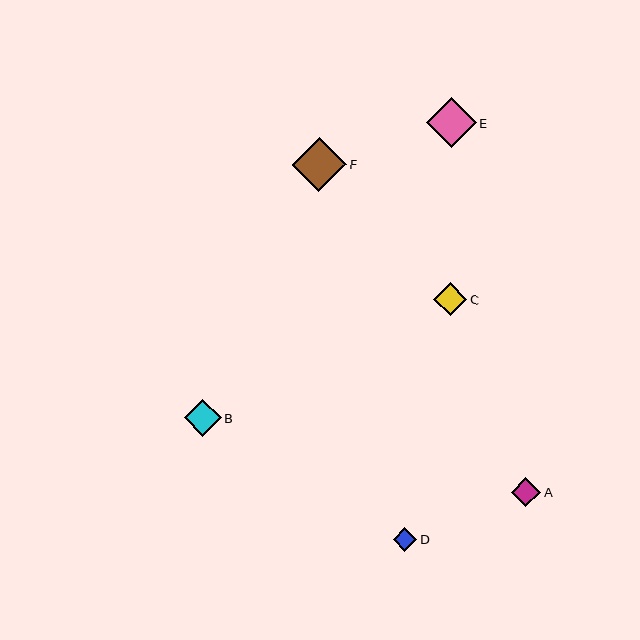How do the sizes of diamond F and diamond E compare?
Diamond F and diamond E are approximately the same size.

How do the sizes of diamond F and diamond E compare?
Diamond F and diamond E are approximately the same size.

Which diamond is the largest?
Diamond F is the largest with a size of approximately 54 pixels.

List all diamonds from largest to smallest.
From largest to smallest: F, E, B, C, A, D.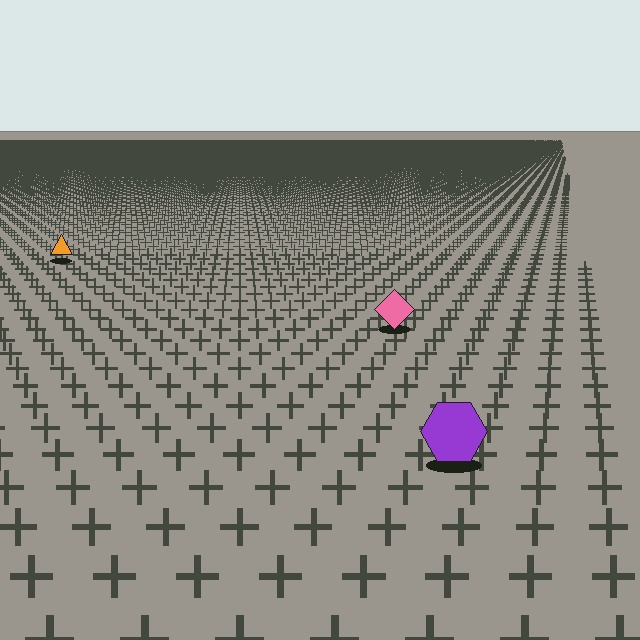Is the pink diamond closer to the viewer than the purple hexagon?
No. The purple hexagon is closer — you can tell from the texture gradient: the ground texture is coarser near it.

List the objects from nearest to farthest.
From nearest to farthest: the purple hexagon, the pink diamond, the orange triangle.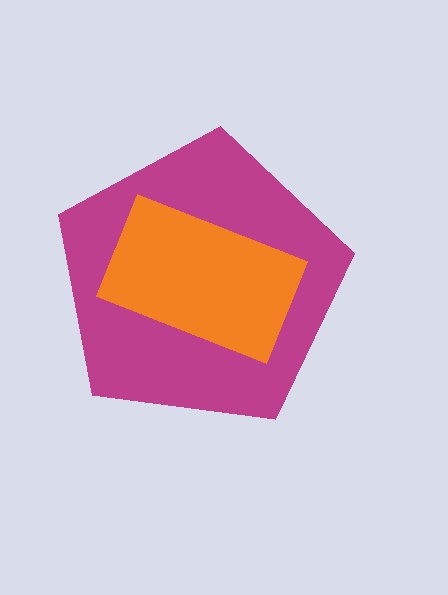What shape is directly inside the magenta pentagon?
The orange rectangle.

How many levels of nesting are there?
2.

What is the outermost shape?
The magenta pentagon.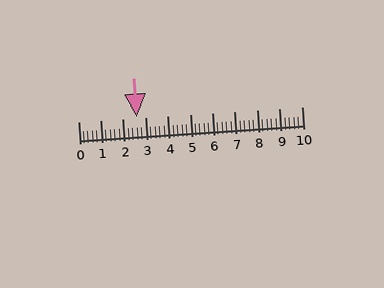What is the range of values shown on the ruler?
The ruler shows values from 0 to 10.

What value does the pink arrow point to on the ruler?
The pink arrow points to approximately 2.6.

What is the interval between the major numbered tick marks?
The major tick marks are spaced 1 units apart.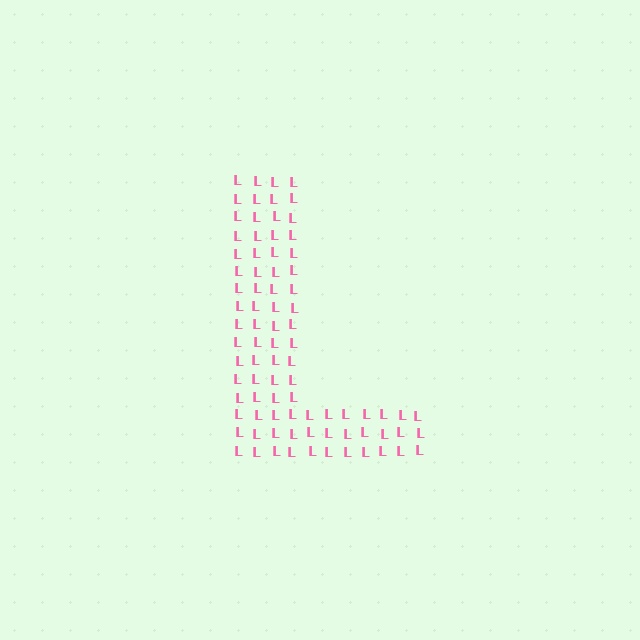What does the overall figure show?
The overall figure shows the letter L.